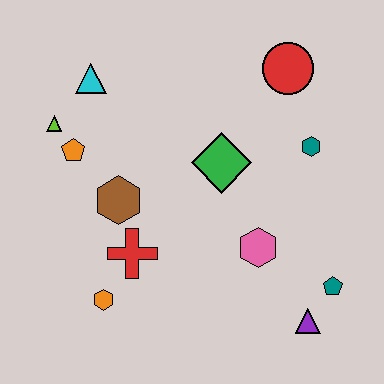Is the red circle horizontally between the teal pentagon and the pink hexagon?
Yes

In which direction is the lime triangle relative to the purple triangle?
The lime triangle is to the left of the purple triangle.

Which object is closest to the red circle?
The teal hexagon is closest to the red circle.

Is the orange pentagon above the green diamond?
Yes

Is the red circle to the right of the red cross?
Yes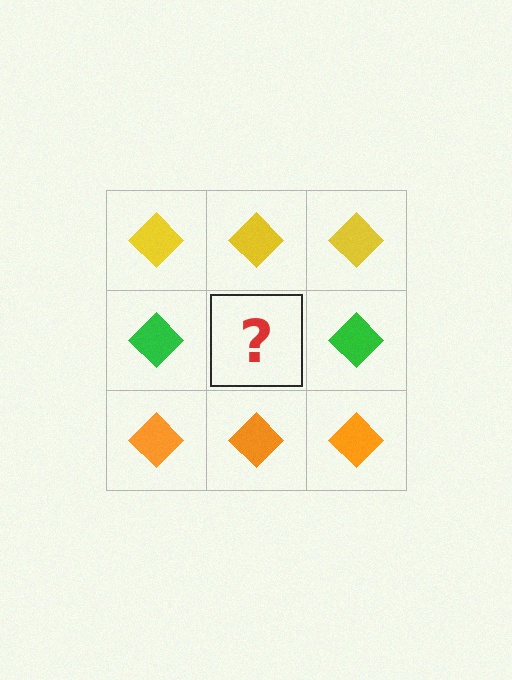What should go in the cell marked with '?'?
The missing cell should contain a green diamond.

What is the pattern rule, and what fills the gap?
The rule is that each row has a consistent color. The gap should be filled with a green diamond.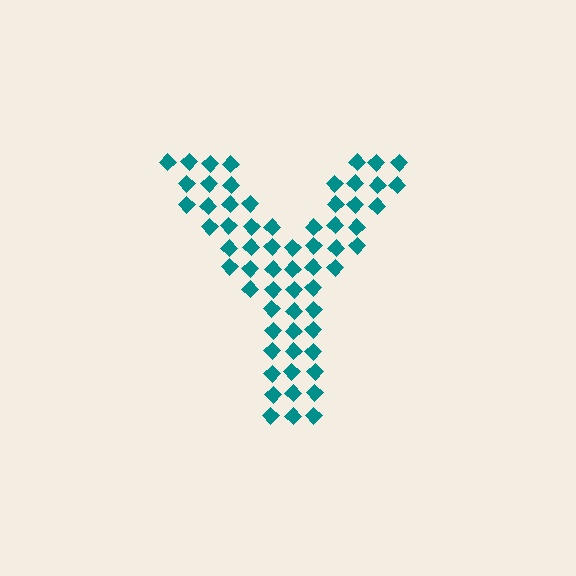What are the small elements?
The small elements are diamonds.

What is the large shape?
The large shape is the letter Y.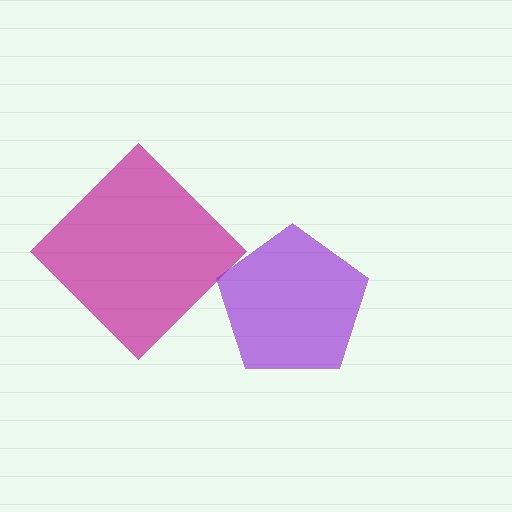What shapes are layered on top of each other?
The layered shapes are: a magenta diamond, a purple pentagon.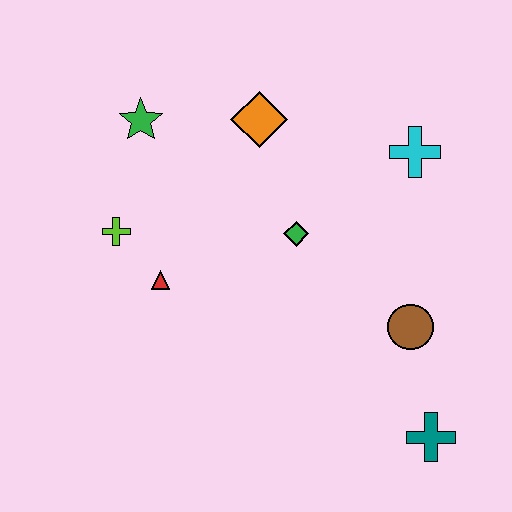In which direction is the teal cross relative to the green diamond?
The teal cross is below the green diamond.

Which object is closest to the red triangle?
The lime cross is closest to the red triangle.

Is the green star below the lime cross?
No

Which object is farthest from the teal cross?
The green star is farthest from the teal cross.